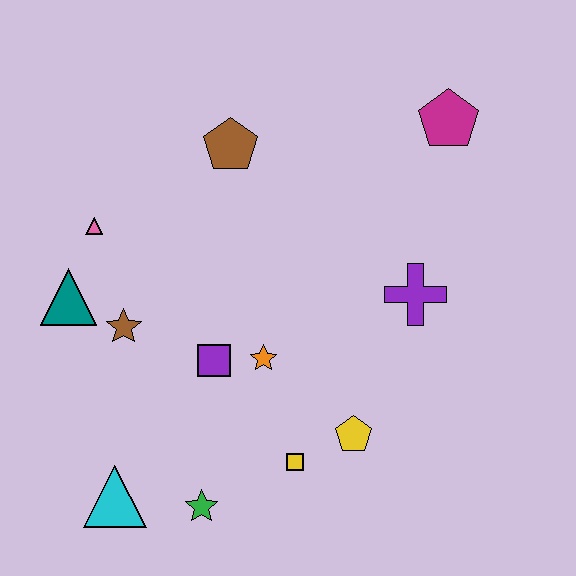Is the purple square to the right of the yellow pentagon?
No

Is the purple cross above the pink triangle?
No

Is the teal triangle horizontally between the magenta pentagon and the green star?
No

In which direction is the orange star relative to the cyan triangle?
The orange star is to the right of the cyan triangle.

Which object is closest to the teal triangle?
The brown star is closest to the teal triangle.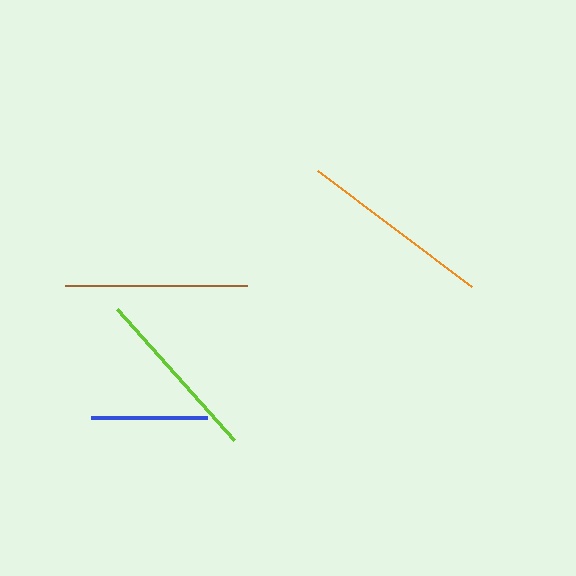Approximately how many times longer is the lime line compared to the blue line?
The lime line is approximately 1.5 times the length of the blue line.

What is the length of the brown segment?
The brown segment is approximately 182 pixels long.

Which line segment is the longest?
The orange line is the longest at approximately 193 pixels.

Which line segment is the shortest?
The blue line is the shortest at approximately 116 pixels.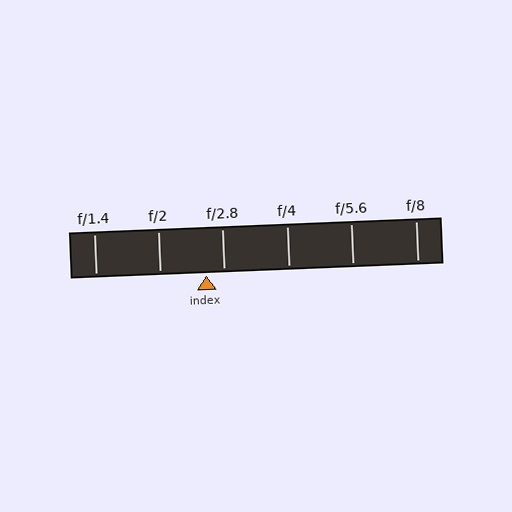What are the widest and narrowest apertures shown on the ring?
The widest aperture shown is f/1.4 and the narrowest is f/8.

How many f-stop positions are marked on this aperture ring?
There are 6 f-stop positions marked.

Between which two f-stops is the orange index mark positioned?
The index mark is between f/2 and f/2.8.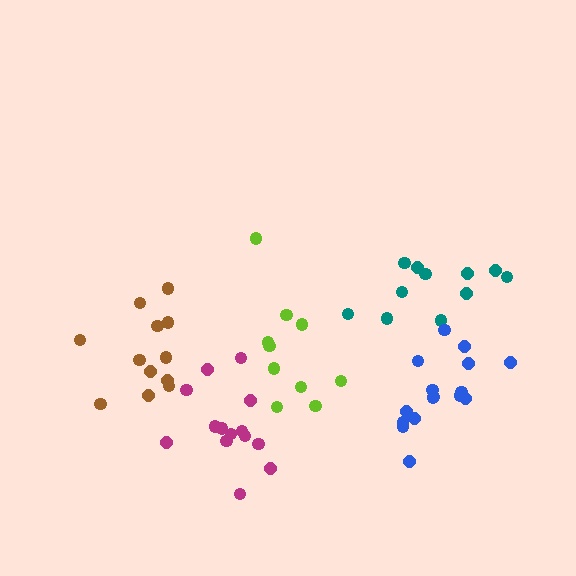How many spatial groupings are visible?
There are 5 spatial groupings.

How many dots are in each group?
Group 1: 10 dots, Group 2: 12 dots, Group 3: 11 dots, Group 4: 16 dots, Group 5: 14 dots (63 total).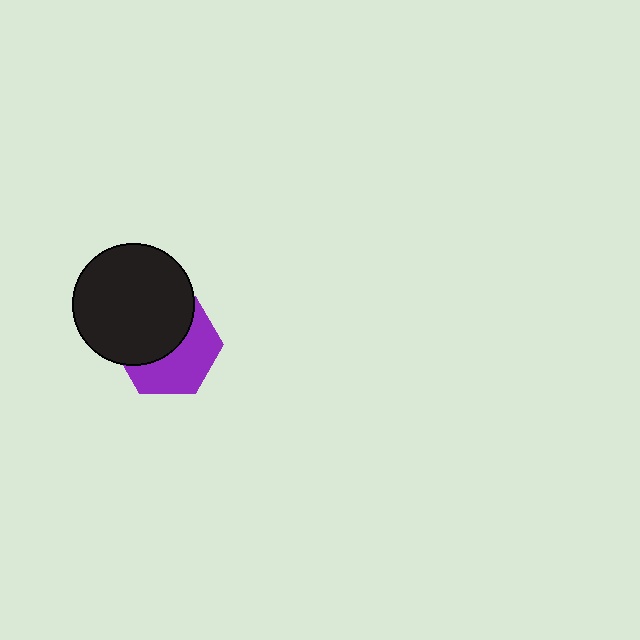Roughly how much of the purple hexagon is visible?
About half of it is visible (roughly 49%).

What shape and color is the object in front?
The object in front is a black circle.